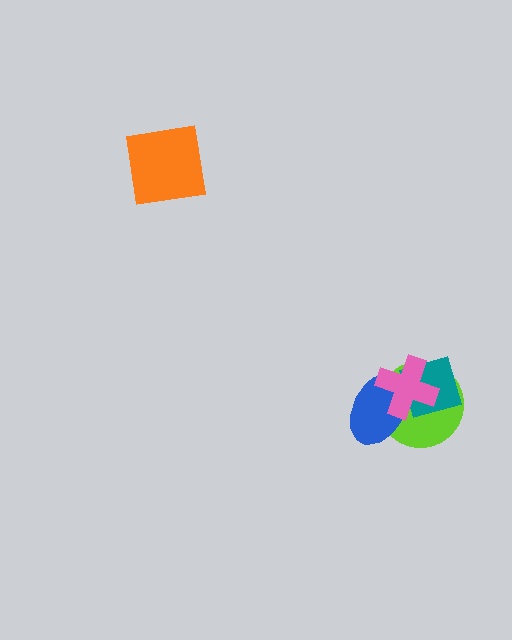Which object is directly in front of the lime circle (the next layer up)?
The blue ellipse is directly in front of the lime circle.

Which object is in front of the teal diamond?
The pink cross is in front of the teal diamond.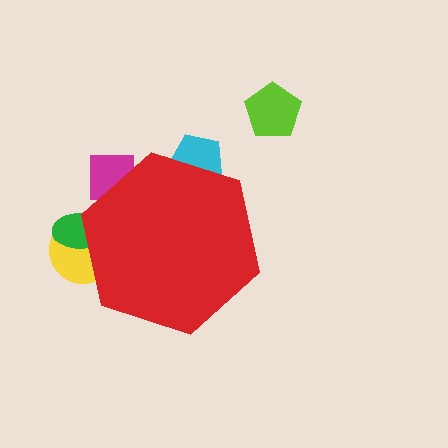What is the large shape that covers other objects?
A red hexagon.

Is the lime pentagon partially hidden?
No, the lime pentagon is fully visible.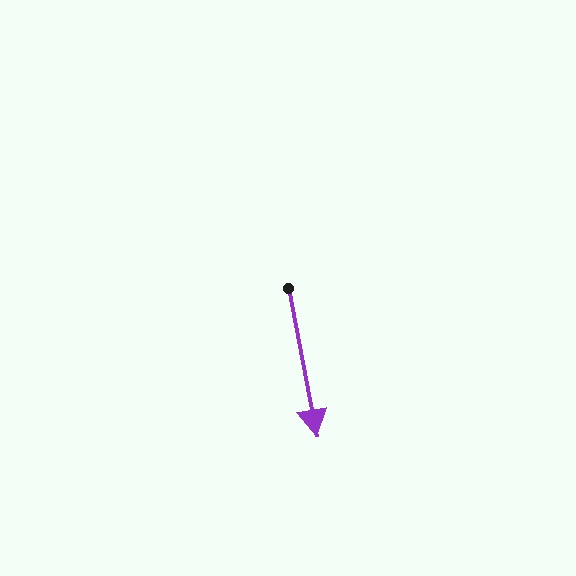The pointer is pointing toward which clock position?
Roughly 6 o'clock.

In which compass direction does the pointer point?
South.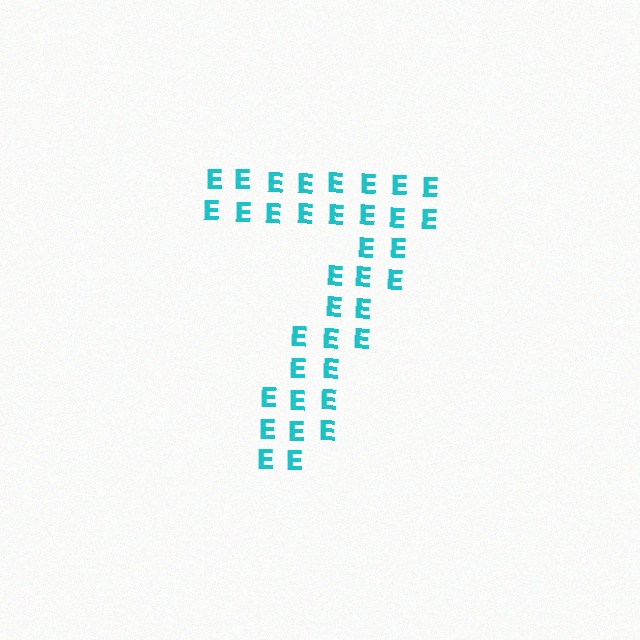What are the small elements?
The small elements are letter E's.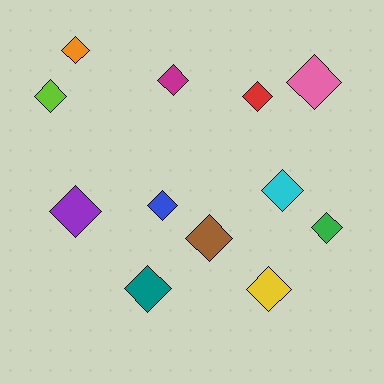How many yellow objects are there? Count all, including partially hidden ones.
There is 1 yellow object.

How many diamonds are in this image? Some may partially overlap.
There are 12 diamonds.